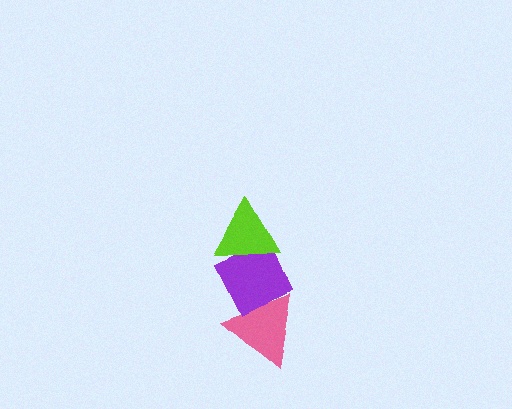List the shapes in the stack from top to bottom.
From top to bottom: the lime triangle, the purple diamond, the pink triangle.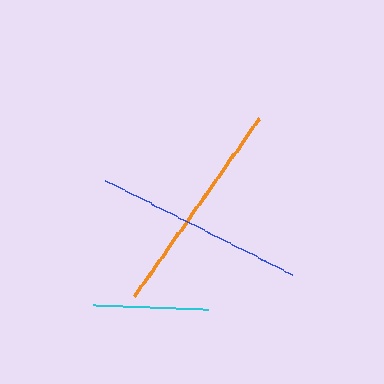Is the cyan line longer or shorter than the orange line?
The orange line is longer than the cyan line.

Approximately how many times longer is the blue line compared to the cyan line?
The blue line is approximately 1.8 times the length of the cyan line.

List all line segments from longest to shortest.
From longest to shortest: orange, blue, cyan.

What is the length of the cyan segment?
The cyan segment is approximately 115 pixels long.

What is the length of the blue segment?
The blue segment is approximately 210 pixels long.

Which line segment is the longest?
The orange line is the longest at approximately 217 pixels.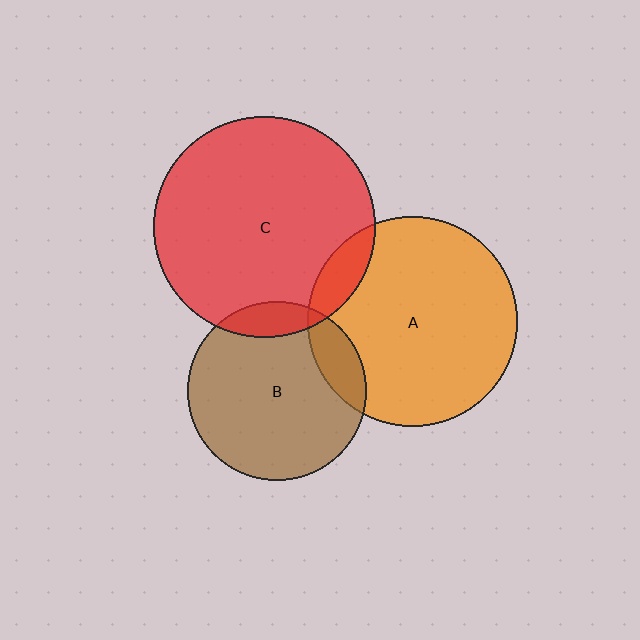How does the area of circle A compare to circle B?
Approximately 1.4 times.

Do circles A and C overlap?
Yes.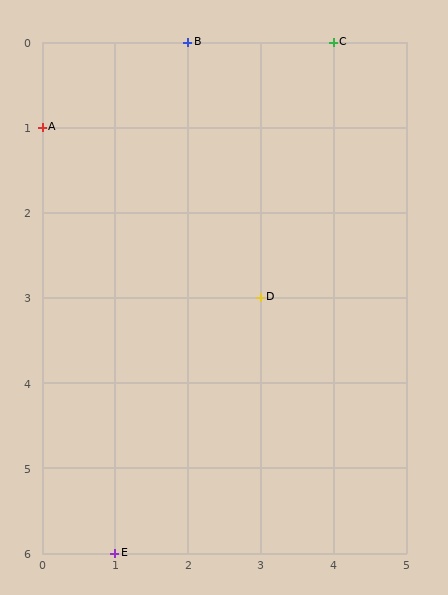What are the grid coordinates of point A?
Point A is at grid coordinates (0, 1).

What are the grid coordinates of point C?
Point C is at grid coordinates (4, 0).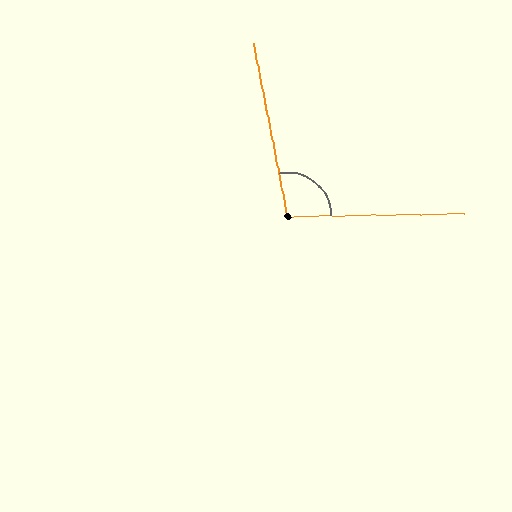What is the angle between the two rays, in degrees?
Approximately 100 degrees.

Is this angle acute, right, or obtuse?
It is obtuse.